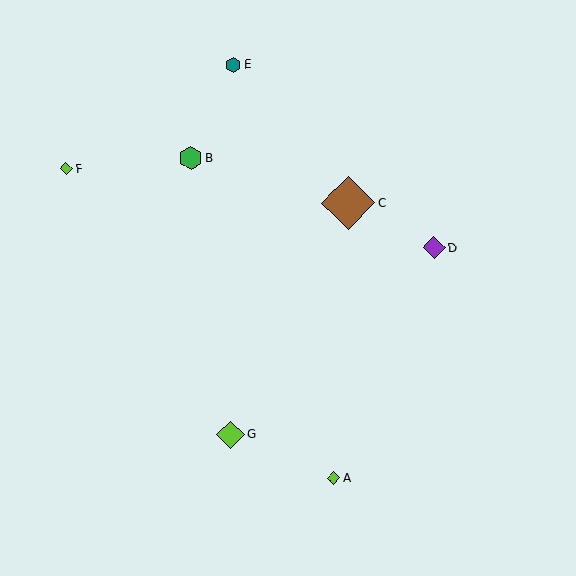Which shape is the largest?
The brown diamond (labeled C) is the largest.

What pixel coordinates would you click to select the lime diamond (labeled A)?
Click at (334, 478) to select the lime diamond A.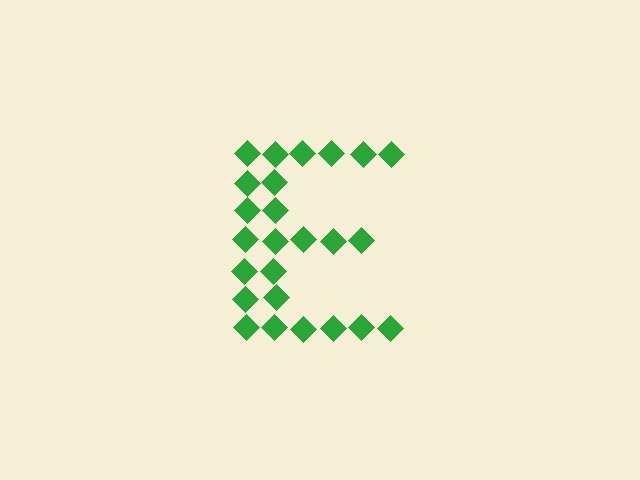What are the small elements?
The small elements are diamonds.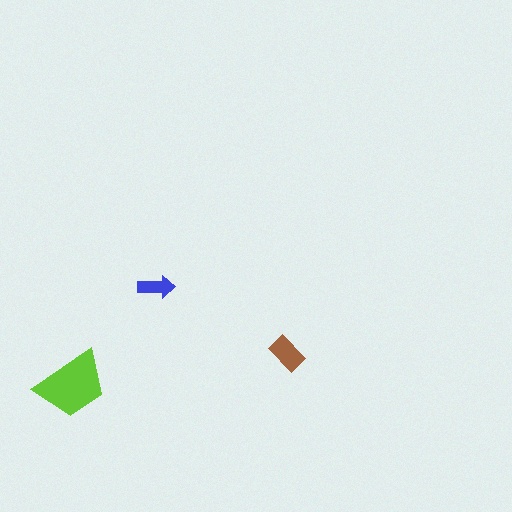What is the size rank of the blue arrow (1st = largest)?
3rd.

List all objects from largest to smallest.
The lime trapezoid, the brown rectangle, the blue arrow.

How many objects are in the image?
There are 3 objects in the image.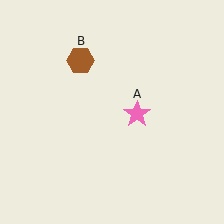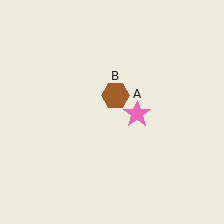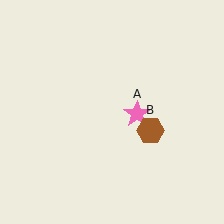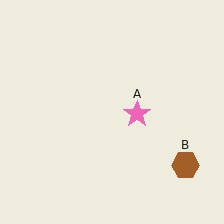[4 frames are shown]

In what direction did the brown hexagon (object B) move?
The brown hexagon (object B) moved down and to the right.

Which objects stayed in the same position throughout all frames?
Pink star (object A) remained stationary.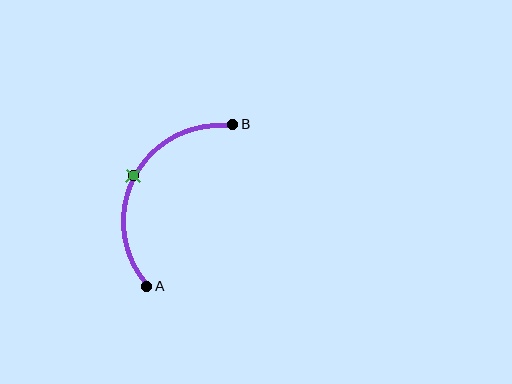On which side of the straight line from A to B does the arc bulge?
The arc bulges to the left of the straight line connecting A and B.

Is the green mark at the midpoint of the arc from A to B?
Yes. The green mark lies on the arc at equal arc-length from both A and B — it is the arc midpoint.